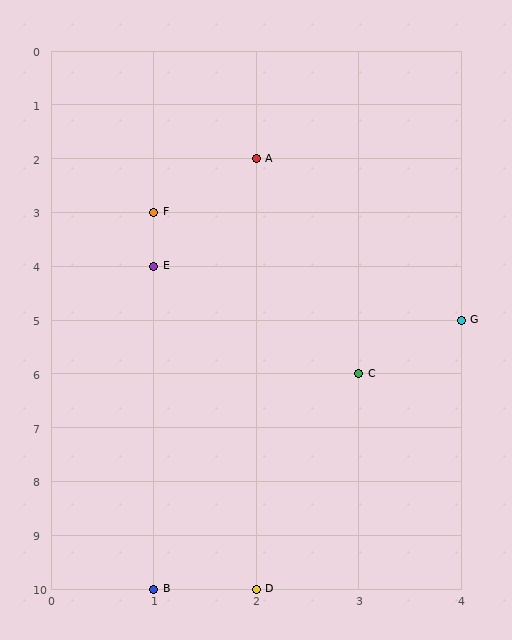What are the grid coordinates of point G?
Point G is at grid coordinates (4, 5).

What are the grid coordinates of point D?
Point D is at grid coordinates (2, 10).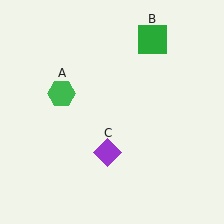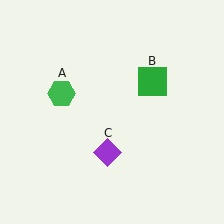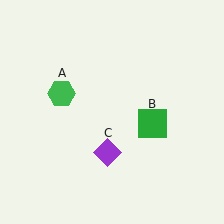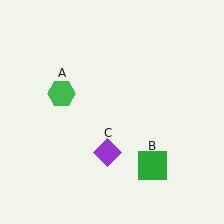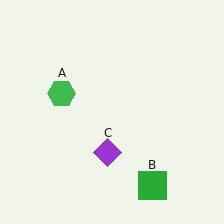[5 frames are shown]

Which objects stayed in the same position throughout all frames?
Green hexagon (object A) and purple diamond (object C) remained stationary.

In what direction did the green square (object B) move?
The green square (object B) moved down.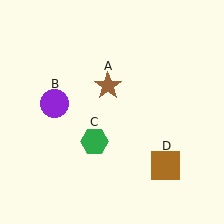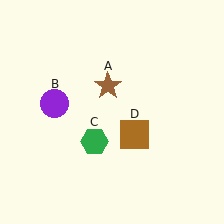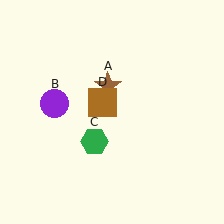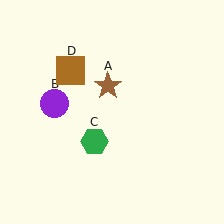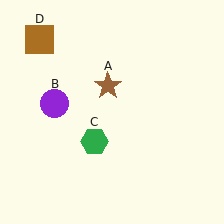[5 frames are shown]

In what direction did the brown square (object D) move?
The brown square (object D) moved up and to the left.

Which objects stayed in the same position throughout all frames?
Brown star (object A) and purple circle (object B) and green hexagon (object C) remained stationary.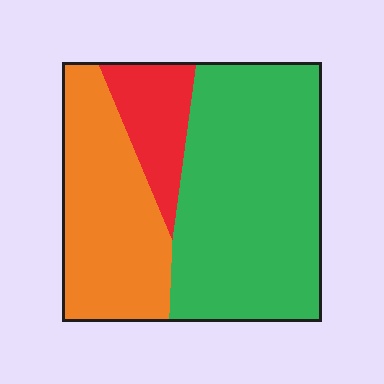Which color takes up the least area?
Red, at roughly 15%.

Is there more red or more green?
Green.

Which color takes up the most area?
Green, at roughly 55%.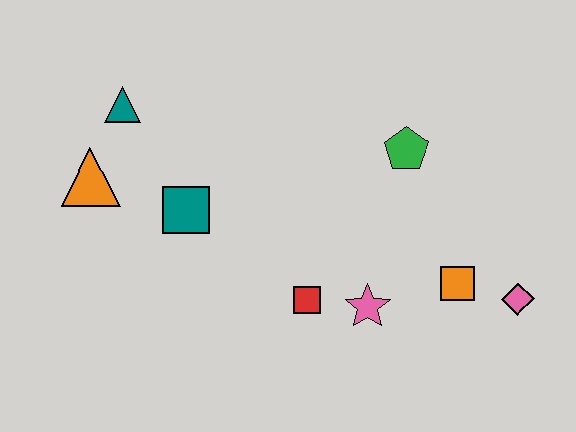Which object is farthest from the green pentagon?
The orange triangle is farthest from the green pentagon.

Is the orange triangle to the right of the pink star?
No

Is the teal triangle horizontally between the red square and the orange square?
No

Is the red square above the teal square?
No